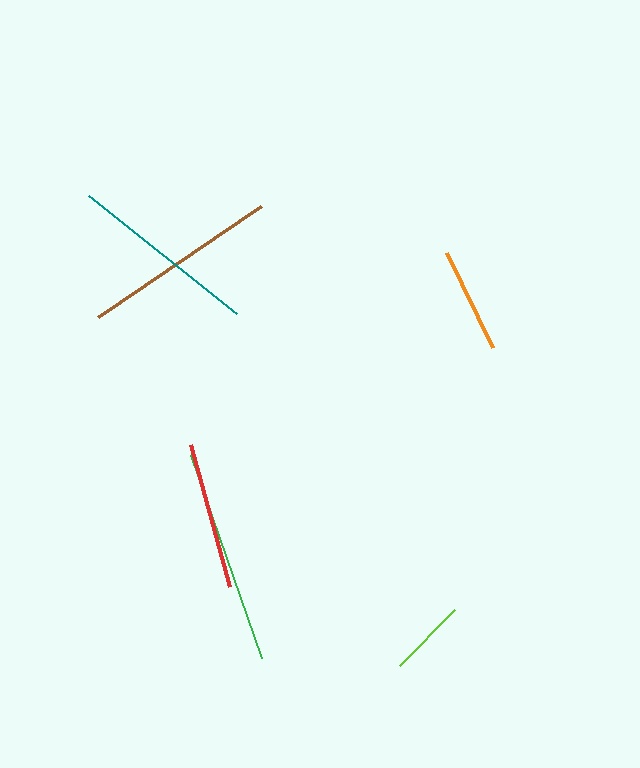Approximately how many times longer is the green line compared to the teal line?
The green line is approximately 1.1 times the length of the teal line.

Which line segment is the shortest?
The lime line is the shortest at approximately 79 pixels.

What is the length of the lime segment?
The lime segment is approximately 79 pixels long.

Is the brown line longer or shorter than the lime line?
The brown line is longer than the lime line.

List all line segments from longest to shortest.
From longest to shortest: green, brown, teal, red, orange, lime.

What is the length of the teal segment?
The teal segment is approximately 189 pixels long.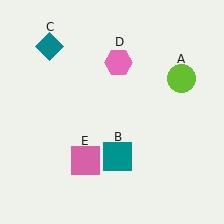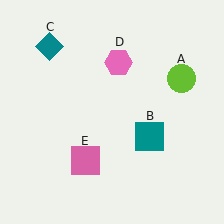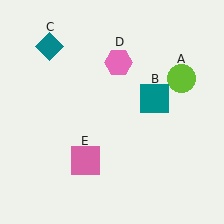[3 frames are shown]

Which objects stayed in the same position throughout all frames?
Lime circle (object A) and teal diamond (object C) and pink hexagon (object D) and pink square (object E) remained stationary.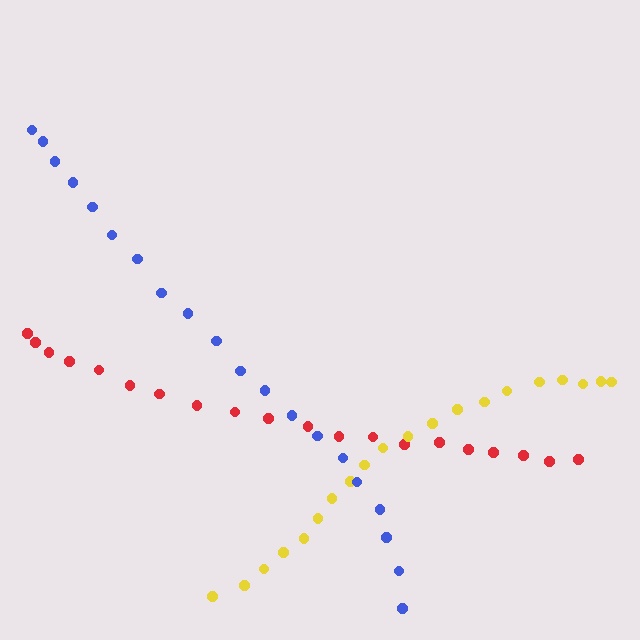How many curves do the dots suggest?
There are 3 distinct paths.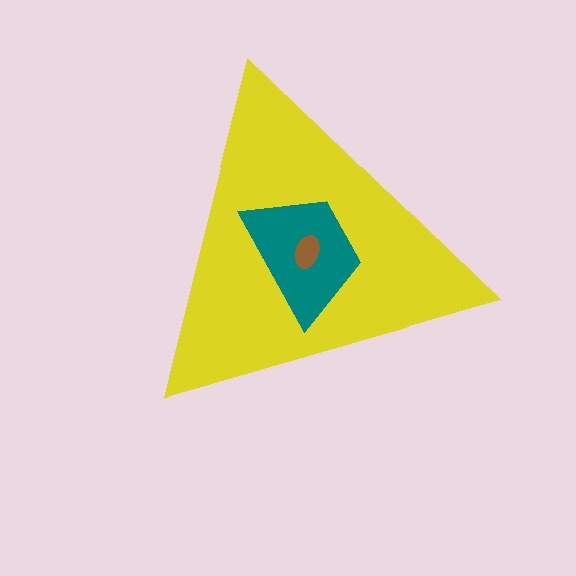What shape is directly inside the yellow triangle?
The teal trapezoid.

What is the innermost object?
The brown ellipse.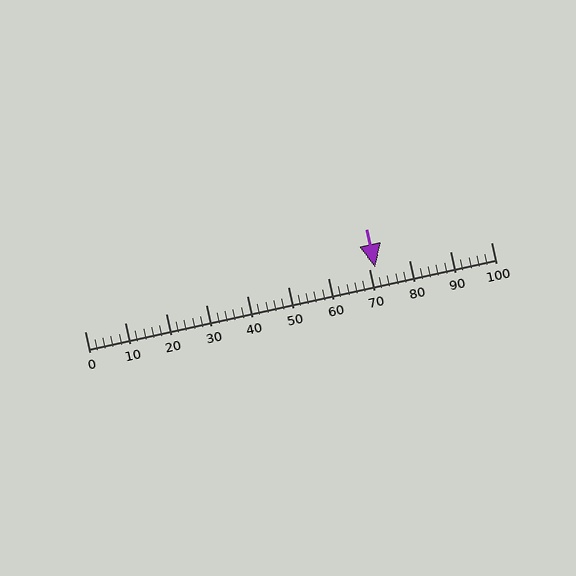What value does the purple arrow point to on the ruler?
The purple arrow points to approximately 72.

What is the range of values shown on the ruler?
The ruler shows values from 0 to 100.